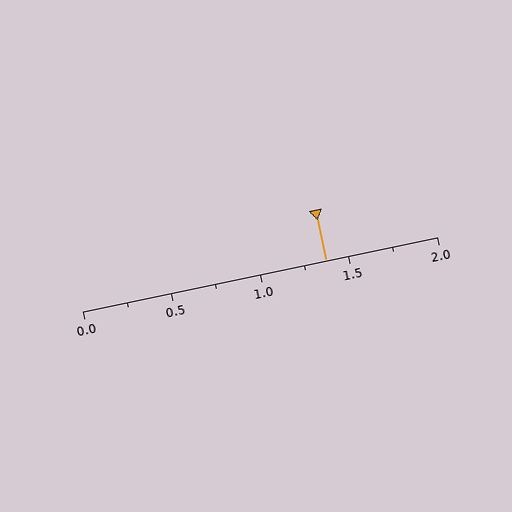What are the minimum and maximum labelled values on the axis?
The axis runs from 0.0 to 2.0.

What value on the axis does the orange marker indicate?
The marker indicates approximately 1.38.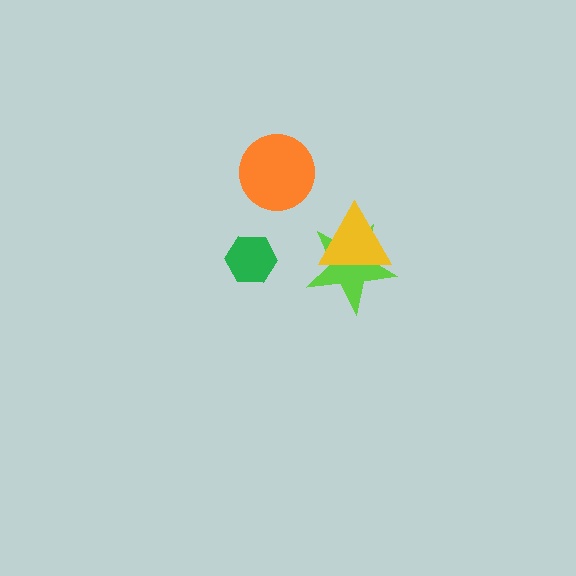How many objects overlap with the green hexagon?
0 objects overlap with the green hexagon.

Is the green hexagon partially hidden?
No, no other shape covers it.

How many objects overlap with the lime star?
1 object overlaps with the lime star.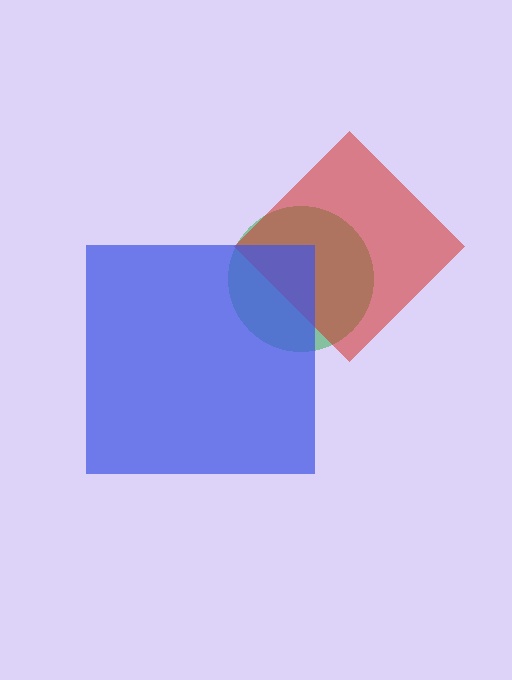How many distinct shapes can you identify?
There are 3 distinct shapes: a green circle, a red diamond, a blue square.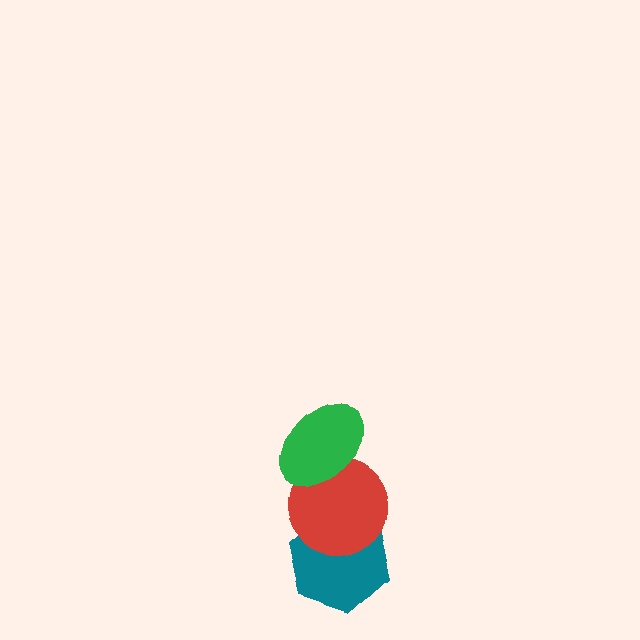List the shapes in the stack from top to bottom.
From top to bottom: the green ellipse, the red circle, the teal hexagon.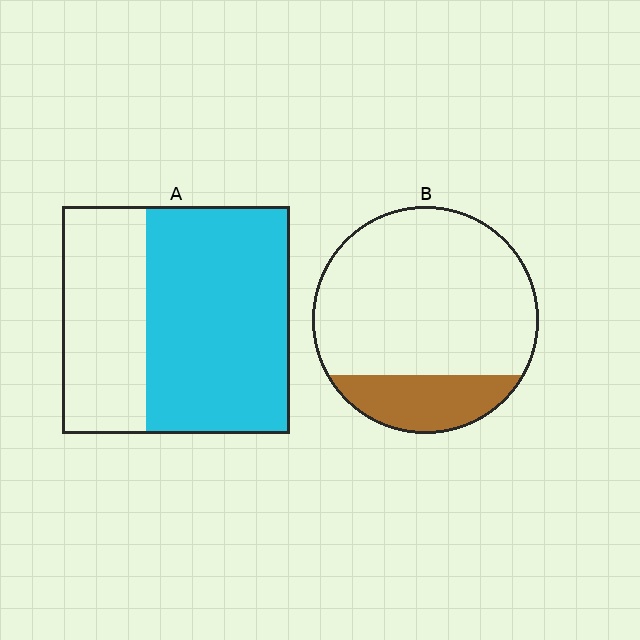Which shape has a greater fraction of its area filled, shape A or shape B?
Shape A.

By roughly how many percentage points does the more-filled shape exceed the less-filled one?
By roughly 45 percentage points (A over B).